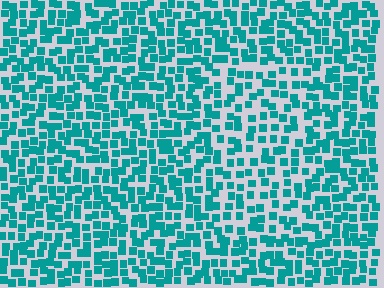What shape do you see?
I see a rectangle.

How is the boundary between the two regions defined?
The boundary is defined by a change in element density (approximately 1.5x ratio). All elements are the same color, size, and shape.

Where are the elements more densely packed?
The elements are more densely packed outside the rectangle boundary.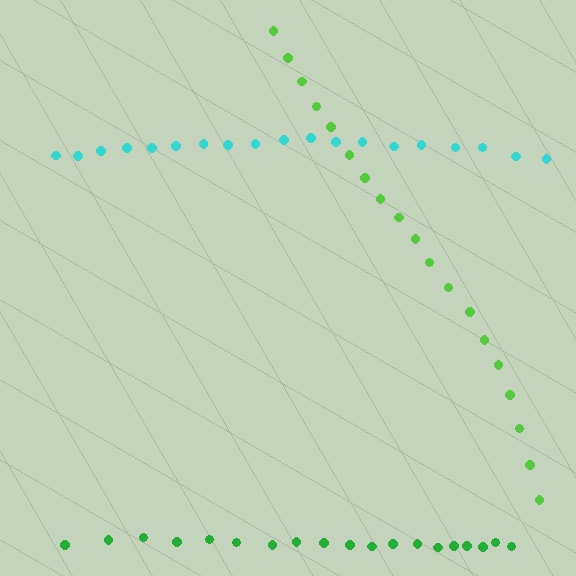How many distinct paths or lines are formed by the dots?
There are 3 distinct paths.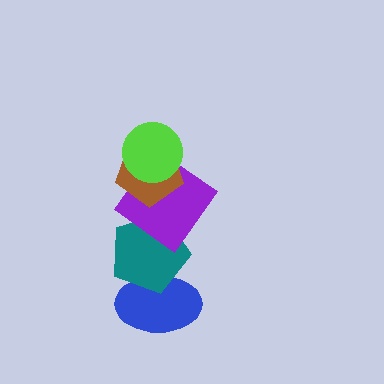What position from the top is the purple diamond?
The purple diamond is 3rd from the top.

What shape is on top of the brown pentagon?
The lime circle is on top of the brown pentagon.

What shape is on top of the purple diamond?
The brown pentagon is on top of the purple diamond.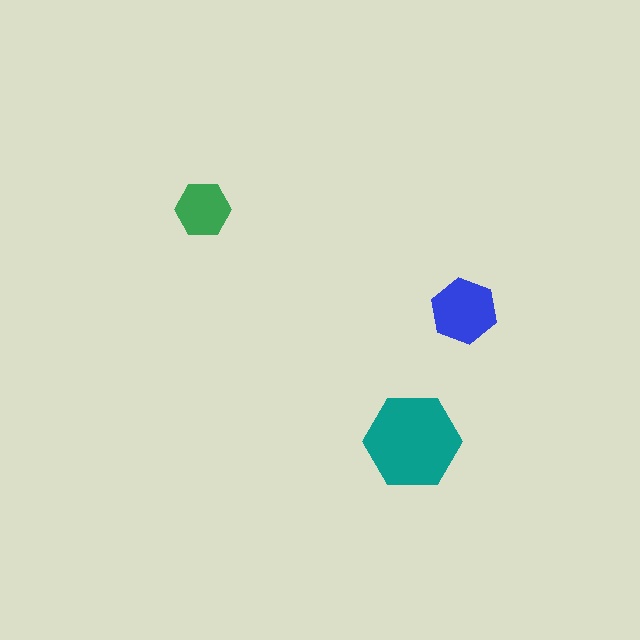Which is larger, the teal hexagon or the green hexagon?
The teal one.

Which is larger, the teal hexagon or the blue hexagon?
The teal one.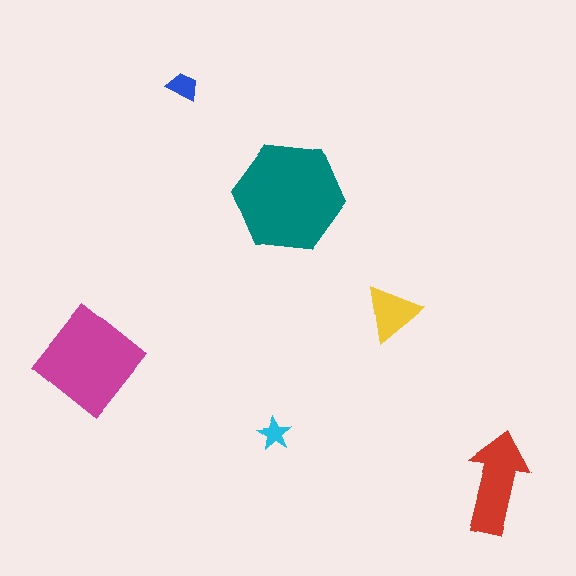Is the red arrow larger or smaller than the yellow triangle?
Larger.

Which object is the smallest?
The cyan star.